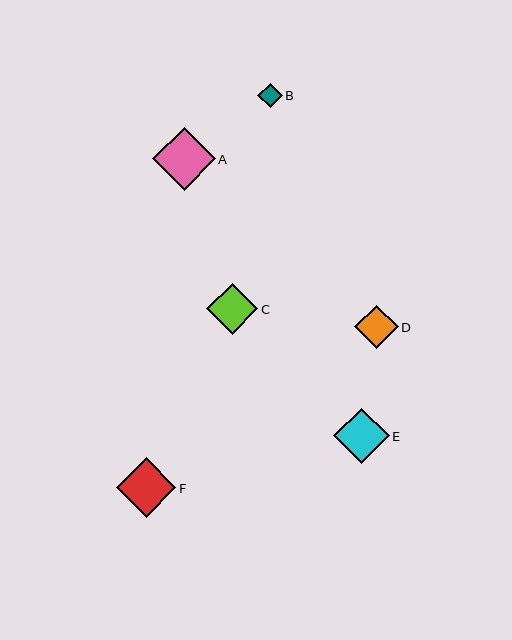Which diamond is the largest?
Diamond A is the largest with a size of approximately 63 pixels.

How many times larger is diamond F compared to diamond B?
Diamond F is approximately 2.4 times the size of diamond B.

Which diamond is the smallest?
Diamond B is the smallest with a size of approximately 24 pixels.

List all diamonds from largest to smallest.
From largest to smallest: A, F, E, C, D, B.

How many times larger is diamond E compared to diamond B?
Diamond E is approximately 2.3 times the size of diamond B.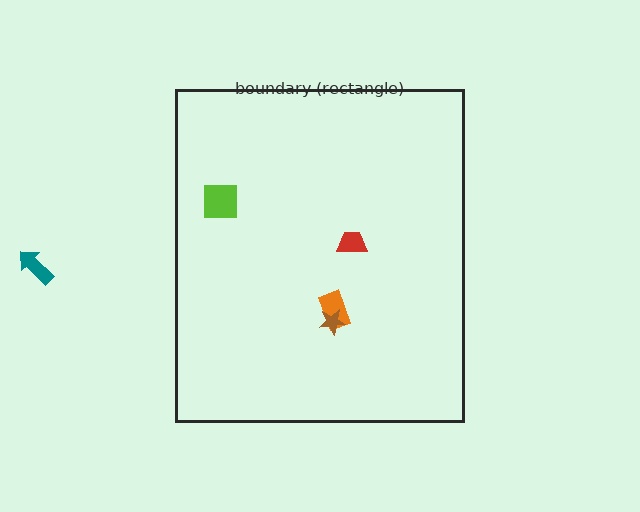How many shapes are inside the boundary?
4 inside, 1 outside.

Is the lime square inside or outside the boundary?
Inside.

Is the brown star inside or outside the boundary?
Inside.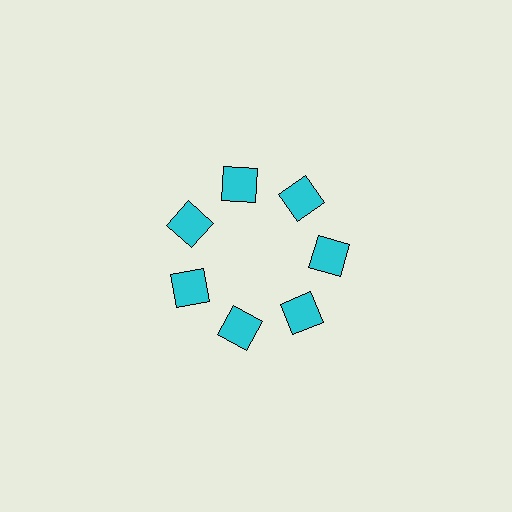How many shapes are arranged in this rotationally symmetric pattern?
There are 7 shapes, arranged in 7 groups of 1.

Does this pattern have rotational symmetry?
Yes, this pattern has 7-fold rotational symmetry. It looks the same after rotating 51 degrees around the center.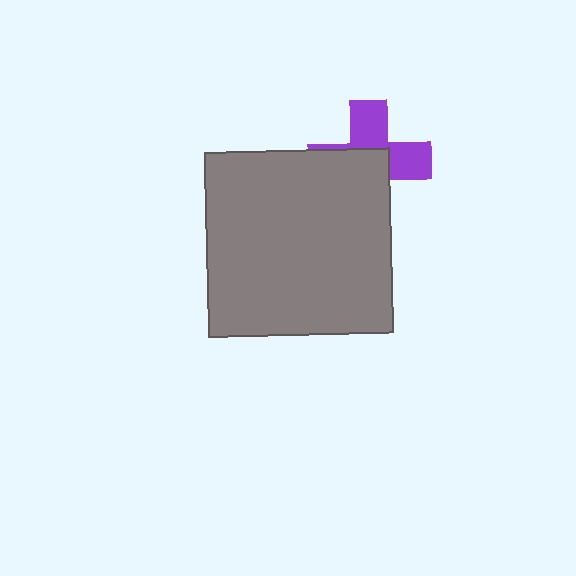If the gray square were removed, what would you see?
You would see the complete purple cross.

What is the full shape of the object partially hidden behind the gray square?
The partially hidden object is a purple cross.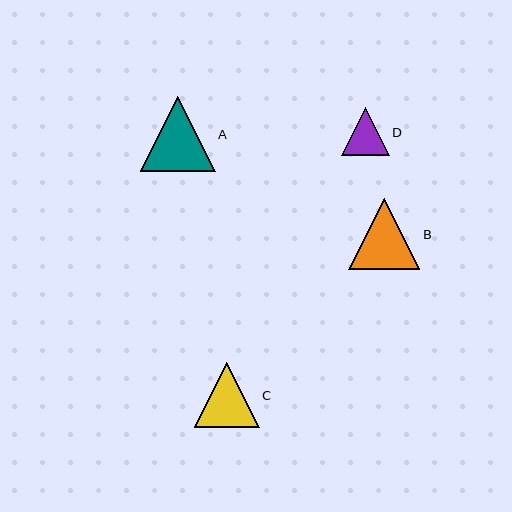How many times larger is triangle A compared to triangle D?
Triangle A is approximately 1.6 times the size of triangle D.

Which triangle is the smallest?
Triangle D is the smallest with a size of approximately 48 pixels.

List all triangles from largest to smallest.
From largest to smallest: A, B, C, D.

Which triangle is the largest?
Triangle A is the largest with a size of approximately 75 pixels.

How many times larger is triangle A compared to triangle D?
Triangle A is approximately 1.6 times the size of triangle D.